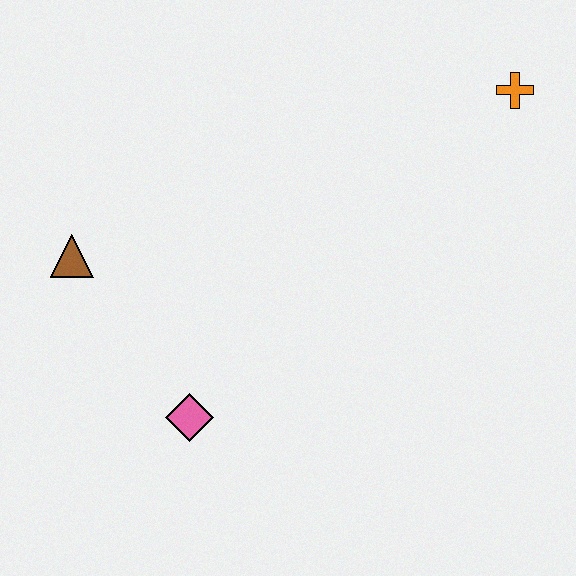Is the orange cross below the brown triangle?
No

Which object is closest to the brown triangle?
The pink diamond is closest to the brown triangle.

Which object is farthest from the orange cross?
The brown triangle is farthest from the orange cross.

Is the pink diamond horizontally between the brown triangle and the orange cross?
Yes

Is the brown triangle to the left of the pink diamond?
Yes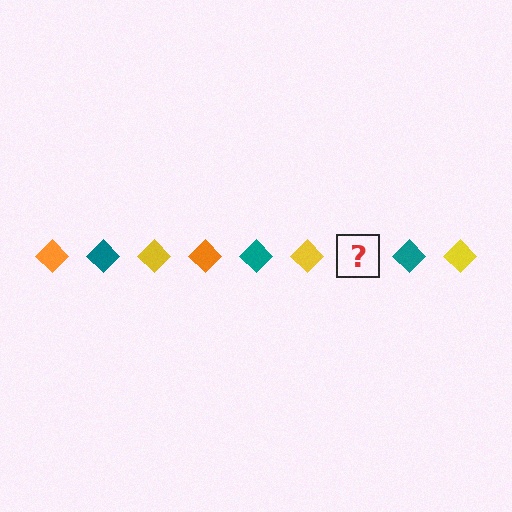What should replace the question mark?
The question mark should be replaced with an orange diamond.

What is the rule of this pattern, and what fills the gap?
The rule is that the pattern cycles through orange, teal, yellow diamonds. The gap should be filled with an orange diamond.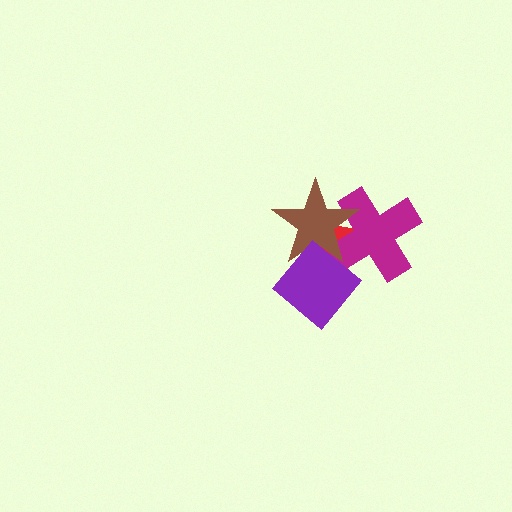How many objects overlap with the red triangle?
3 objects overlap with the red triangle.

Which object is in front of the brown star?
The purple diamond is in front of the brown star.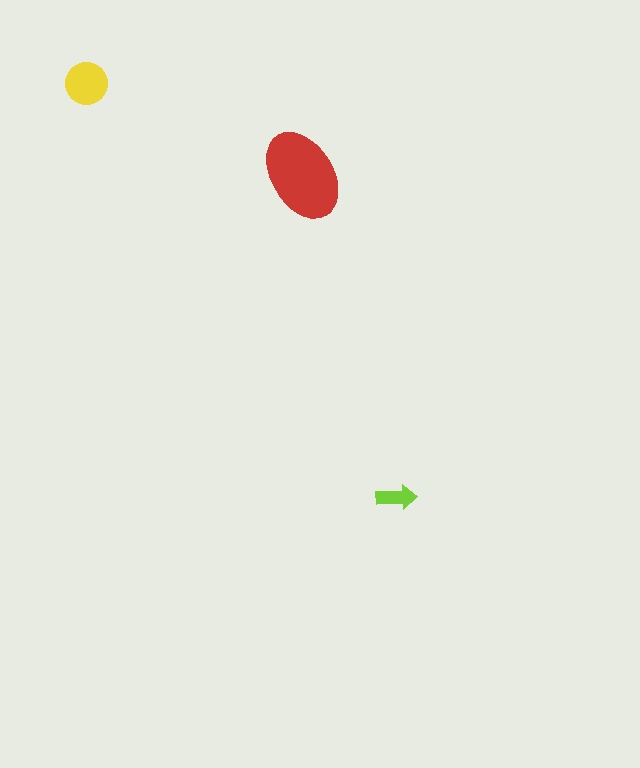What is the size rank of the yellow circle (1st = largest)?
2nd.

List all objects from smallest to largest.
The lime arrow, the yellow circle, the red ellipse.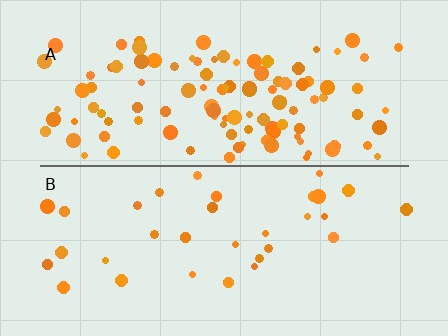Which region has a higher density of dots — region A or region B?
A (the top).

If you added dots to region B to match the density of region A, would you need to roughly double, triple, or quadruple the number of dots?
Approximately triple.